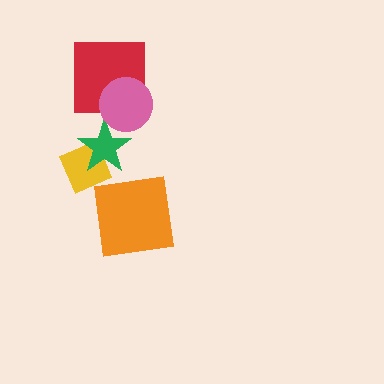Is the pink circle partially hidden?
No, no other shape covers it.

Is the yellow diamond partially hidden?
Yes, it is partially covered by another shape.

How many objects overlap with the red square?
1 object overlaps with the red square.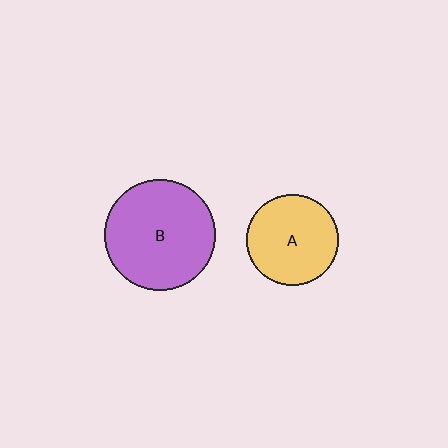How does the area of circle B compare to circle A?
Approximately 1.5 times.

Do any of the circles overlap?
No, none of the circles overlap.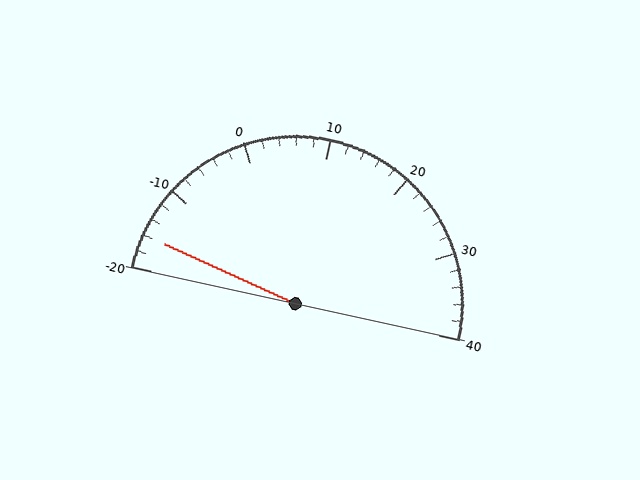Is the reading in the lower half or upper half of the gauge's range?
The reading is in the lower half of the range (-20 to 40).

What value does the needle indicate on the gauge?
The needle indicates approximately -16.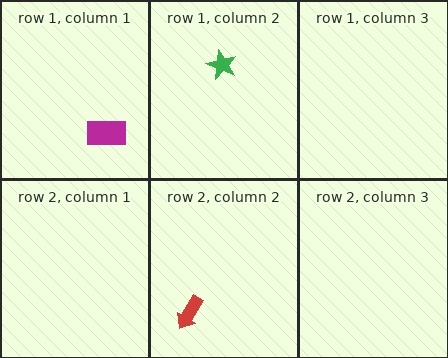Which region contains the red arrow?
The row 2, column 2 region.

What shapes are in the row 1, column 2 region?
The green star.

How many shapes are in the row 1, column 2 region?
1.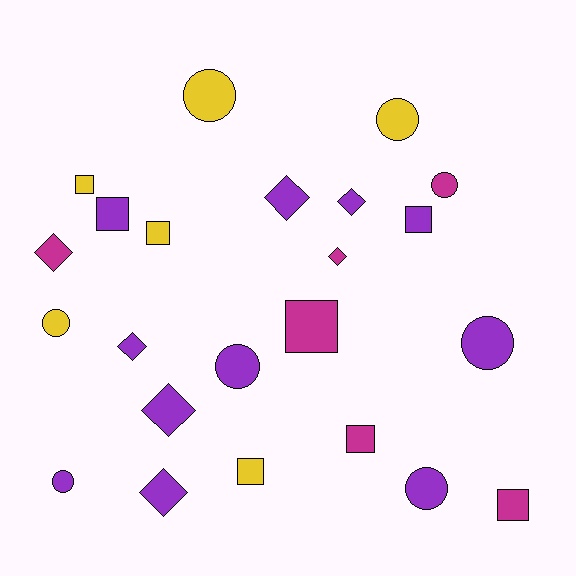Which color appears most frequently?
Purple, with 11 objects.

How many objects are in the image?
There are 23 objects.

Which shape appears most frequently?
Square, with 8 objects.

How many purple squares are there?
There are 2 purple squares.